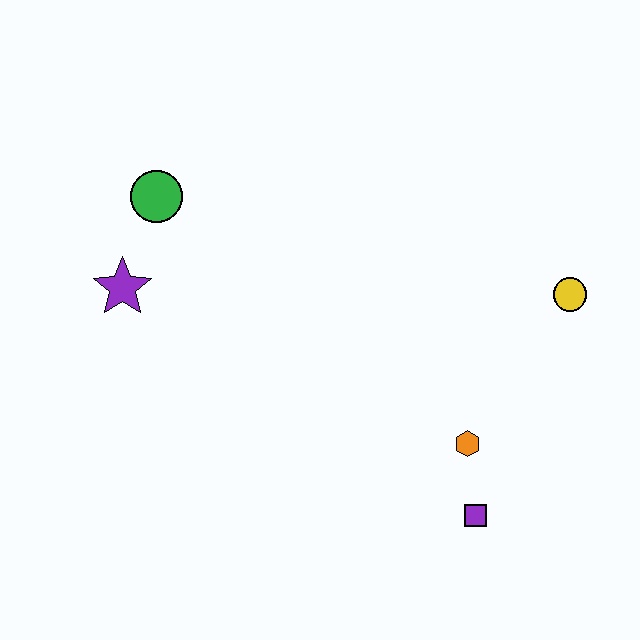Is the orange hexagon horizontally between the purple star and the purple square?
Yes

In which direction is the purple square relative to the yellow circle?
The purple square is below the yellow circle.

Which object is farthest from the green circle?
The purple square is farthest from the green circle.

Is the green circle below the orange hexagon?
No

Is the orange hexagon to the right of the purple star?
Yes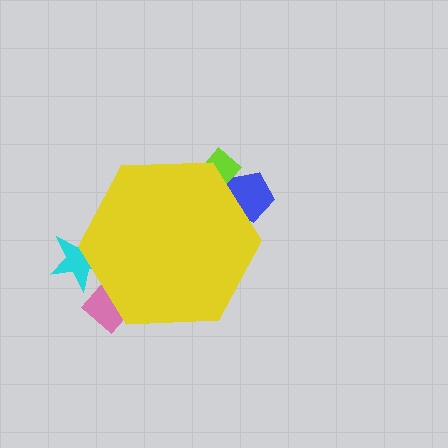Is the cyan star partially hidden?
Yes, the cyan star is partially hidden behind the yellow hexagon.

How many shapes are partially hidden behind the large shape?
4 shapes are partially hidden.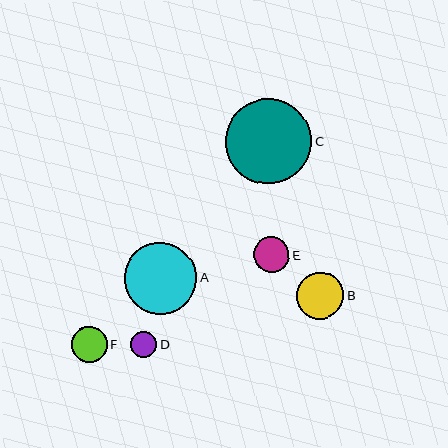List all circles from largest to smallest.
From largest to smallest: C, A, B, F, E, D.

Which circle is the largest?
Circle C is the largest with a size of approximately 86 pixels.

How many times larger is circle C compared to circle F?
Circle C is approximately 2.4 times the size of circle F.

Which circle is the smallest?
Circle D is the smallest with a size of approximately 26 pixels.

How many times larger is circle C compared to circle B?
Circle C is approximately 1.8 times the size of circle B.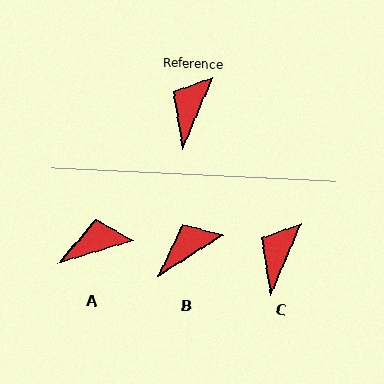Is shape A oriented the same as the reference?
No, it is off by about 51 degrees.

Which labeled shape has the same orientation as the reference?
C.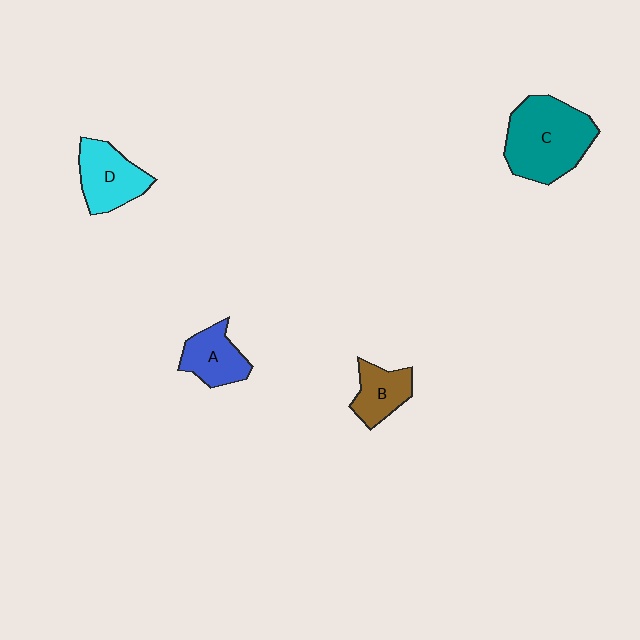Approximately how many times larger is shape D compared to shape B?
Approximately 1.4 times.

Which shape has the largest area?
Shape C (teal).